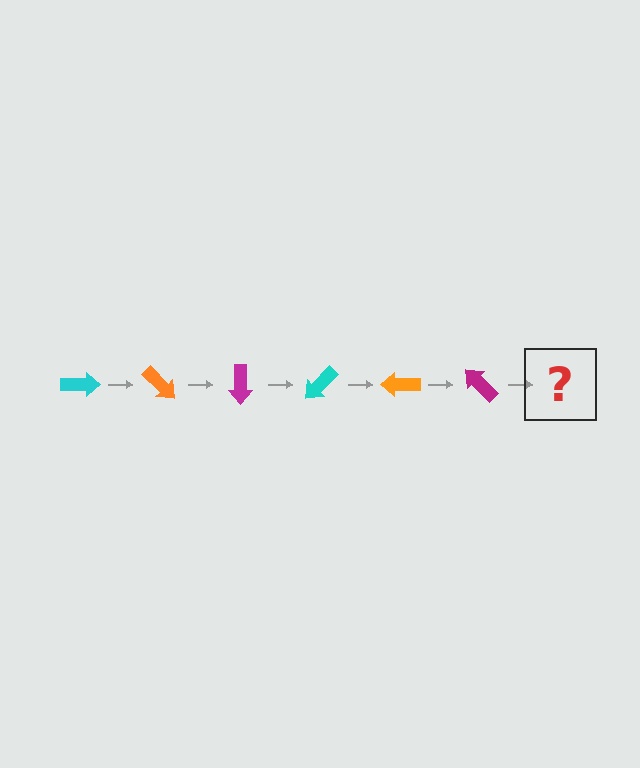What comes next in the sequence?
The next element should be a cyan arrow, rotated 270 degrees from the start.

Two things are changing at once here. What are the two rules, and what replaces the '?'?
The two rules are that it rotates 45 degrees each step and the color cycles through cyan, orange, and magenta. The '?' should be a cyan arrow, rotated 270 degrees from the start.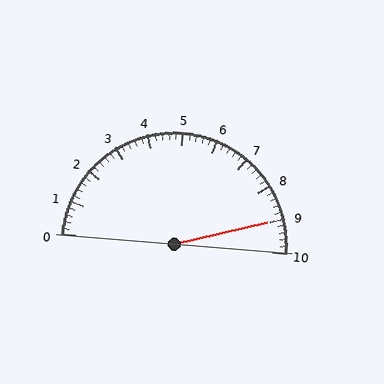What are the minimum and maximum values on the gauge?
The gauge ranges from 0 to 10.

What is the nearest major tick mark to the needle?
The nearest major tick mark is 9.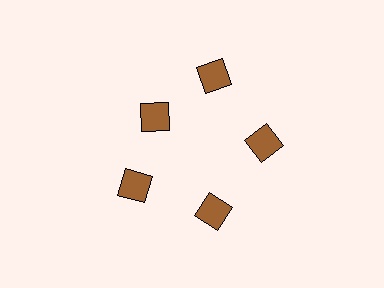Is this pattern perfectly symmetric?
No. The 5 brown diamonds are arranged in a ring, but one element near the 10 o'clock position is pulled inward toward the center, breaking the 5-fold rotational symmetry.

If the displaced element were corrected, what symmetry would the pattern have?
It would have 5-fold rotational symmetry — the pattern would map onto itself every 72 degrees.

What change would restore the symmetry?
The symmetry would be restored by moving it outward, back onto the ring so that all 5 diamonds sit at equal angles and equal distance from the center.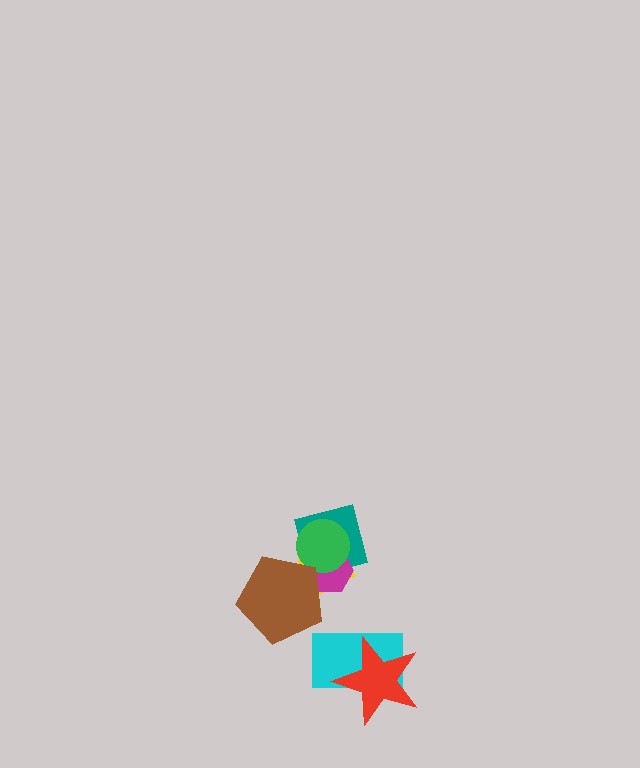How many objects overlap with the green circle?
3 objects overlap with the green circle.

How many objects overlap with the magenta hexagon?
4 objects overlap with the magenta hexagon.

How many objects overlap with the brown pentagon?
2 objects overlap with the brown pentagon.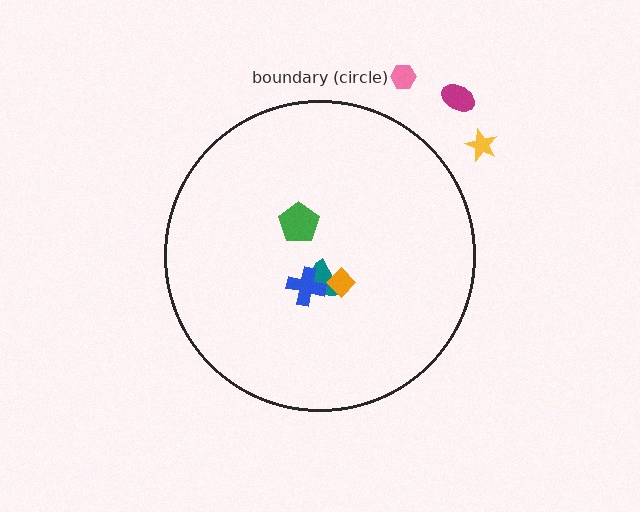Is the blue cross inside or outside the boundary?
Inside.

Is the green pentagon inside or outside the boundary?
Inside.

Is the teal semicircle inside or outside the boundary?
Inside.